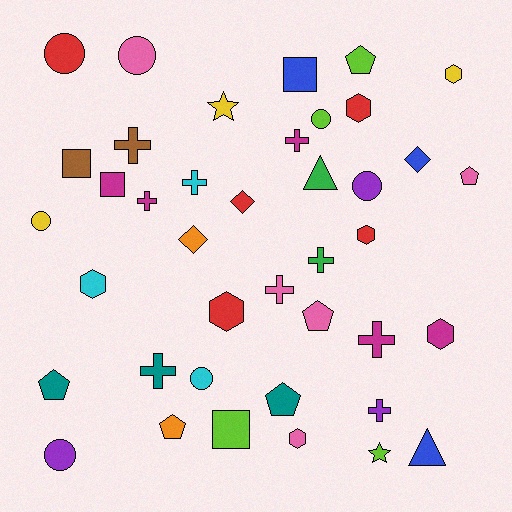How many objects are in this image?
There are 40 objects.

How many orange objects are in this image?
There are 2 orange objects.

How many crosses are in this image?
There are 9 crosses.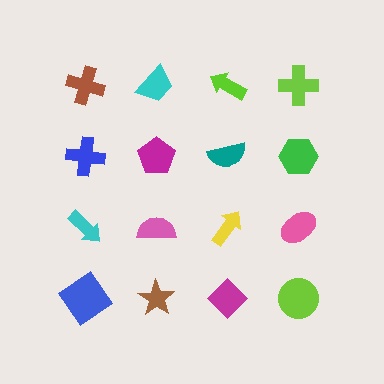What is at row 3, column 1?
A cyan arrow.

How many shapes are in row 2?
4 shapes.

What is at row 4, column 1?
A blue diamond.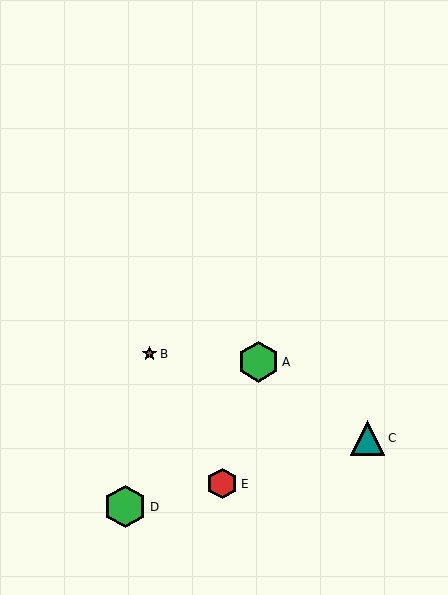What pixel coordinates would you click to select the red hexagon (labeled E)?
Click at (222, 484) to select the red hexagon E.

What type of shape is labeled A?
Shape A is a green hexagon.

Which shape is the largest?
The green hexagon (labeled D) is the largest.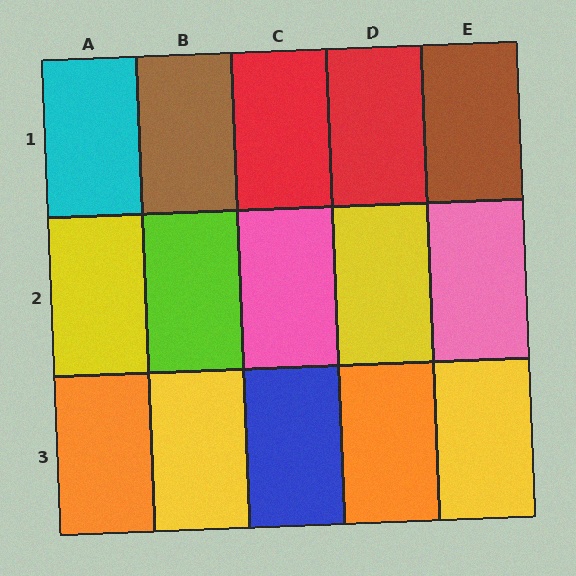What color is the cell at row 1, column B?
Brown.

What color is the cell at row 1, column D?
Red.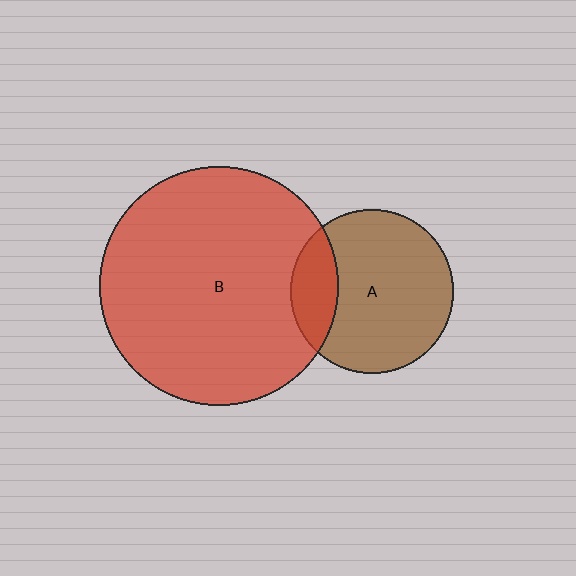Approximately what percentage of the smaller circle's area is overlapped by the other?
Approximately 20%.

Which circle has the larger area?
Circle B (red).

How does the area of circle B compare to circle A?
Approximately 2.1 times.